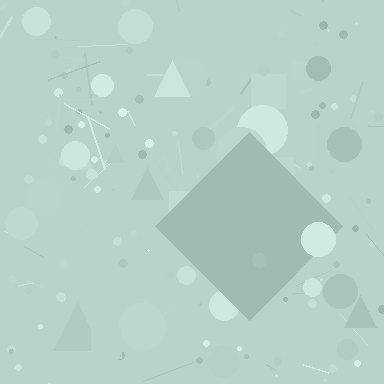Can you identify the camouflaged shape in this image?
The camouflaged shape is a diamond.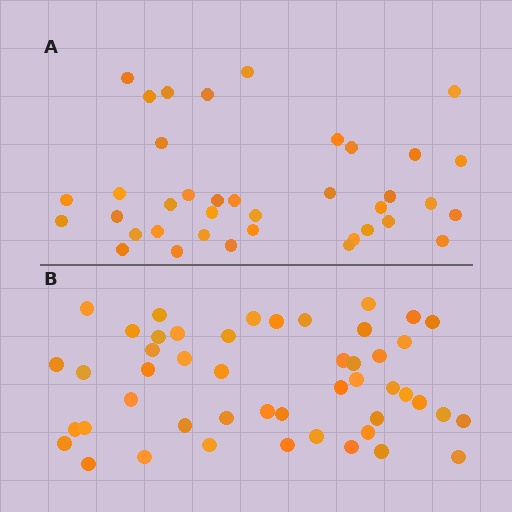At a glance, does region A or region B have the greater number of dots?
Region B (the bottom region) has more dots.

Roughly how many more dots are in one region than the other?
Region B has roughly 10 or so more dots than region A.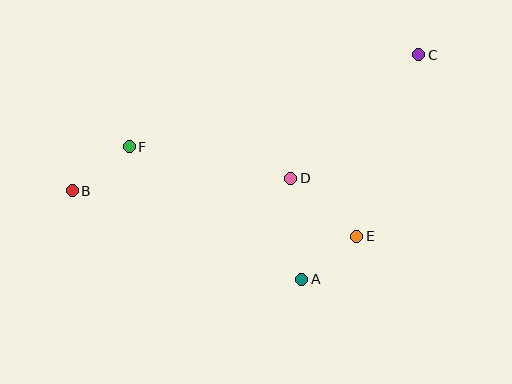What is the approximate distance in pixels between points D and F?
The distance between D and F is approximately 164 pixels.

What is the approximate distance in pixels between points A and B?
The distance between A and B is approximately 246 pixels.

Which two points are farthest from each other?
Points B and C are farthest from each other.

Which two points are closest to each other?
Points A and E are closest to each other.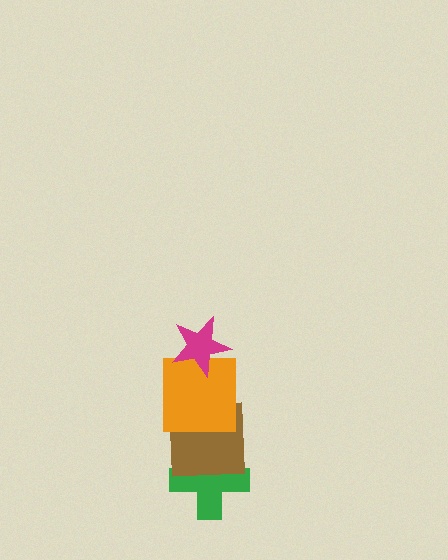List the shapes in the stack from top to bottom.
From top to bottom: the magenta star, the orange square, the brown square, the green cross.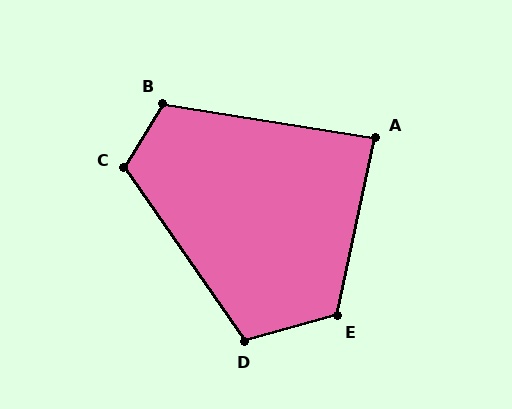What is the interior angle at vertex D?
Approximately 109 degrees (obtuse).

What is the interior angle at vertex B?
Approximately 113 degrees (obtuse).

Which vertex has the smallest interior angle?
A, at approximately 87 degrees.